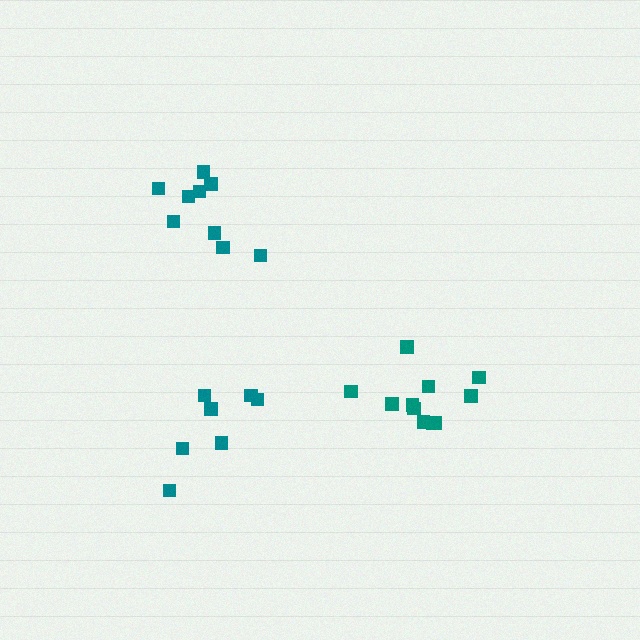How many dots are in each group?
Group 1: 9 dots, Group 2: 11 dots, Group 3: 7 dots (27 total).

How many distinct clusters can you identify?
There are 3 distinct clusters.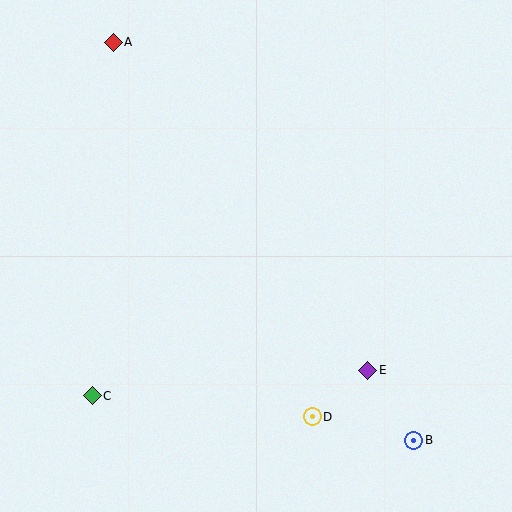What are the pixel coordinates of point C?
Point C is at (92, 396).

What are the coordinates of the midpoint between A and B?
The midpoint between A and B is at (264, 241).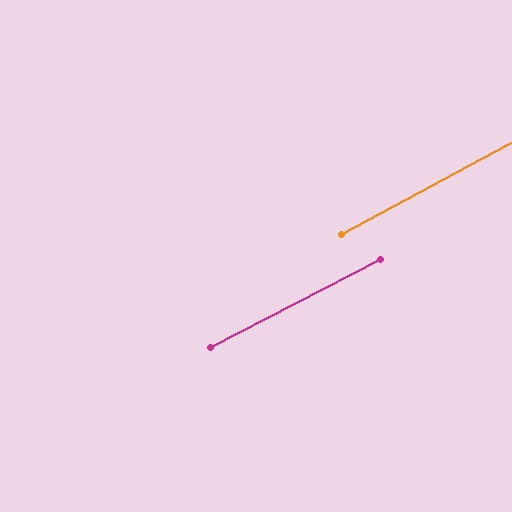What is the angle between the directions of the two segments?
Approximately 1 degree.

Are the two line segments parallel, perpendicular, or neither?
Parallel — their directions differ by only 1.0°.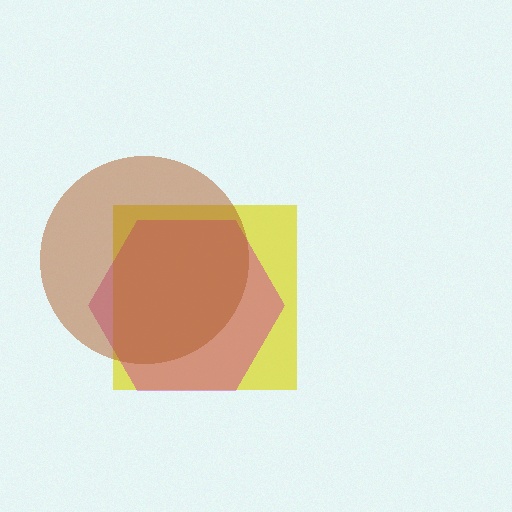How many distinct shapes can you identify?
There are 3 distinct shapes: a yellow square, a magenta hexagon, a brown circle.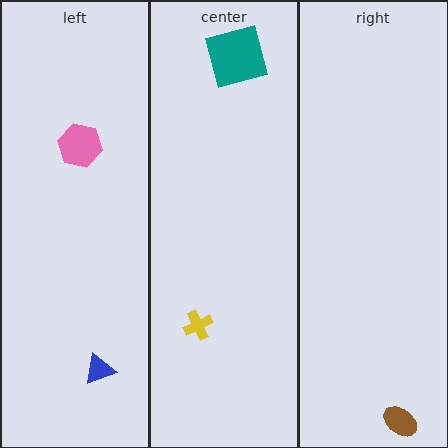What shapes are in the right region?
The brown ellipse.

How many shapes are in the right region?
1.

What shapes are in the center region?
The teal square, the yellow cross.